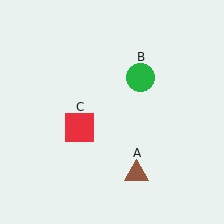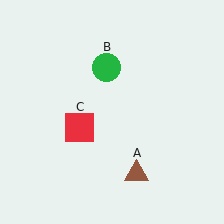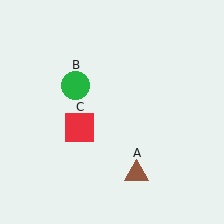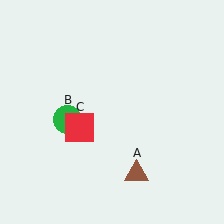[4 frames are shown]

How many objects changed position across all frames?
1 object changed position: green circle (object B).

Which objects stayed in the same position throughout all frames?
Brown triangle (object A) and red square (object C) remained stationary.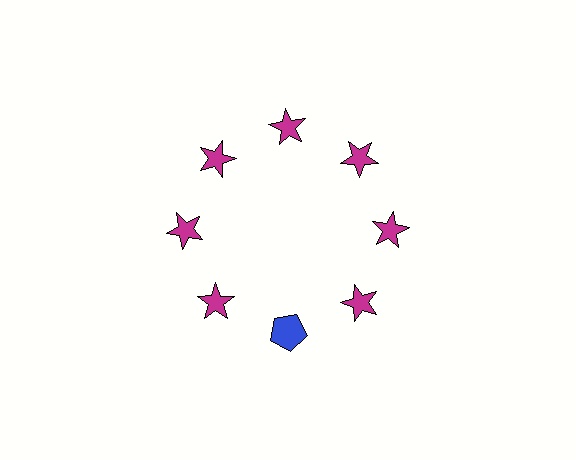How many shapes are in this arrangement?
There are 8 shapes arranged in a ring pattern.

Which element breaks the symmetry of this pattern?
The blue pentagon at roughly the 6 o'clock position breaks the symmetry. All other shapes are magenta stars.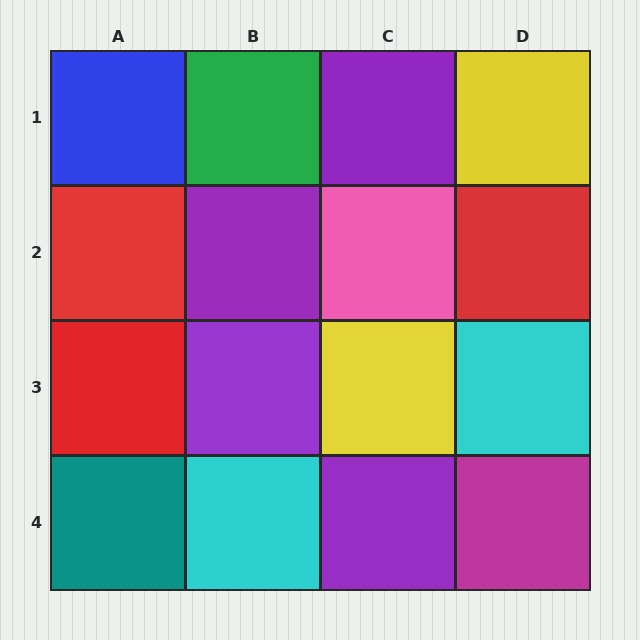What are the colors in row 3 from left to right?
Red, purple, yellow, cyan.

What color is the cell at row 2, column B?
Purple.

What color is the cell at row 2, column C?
Pink.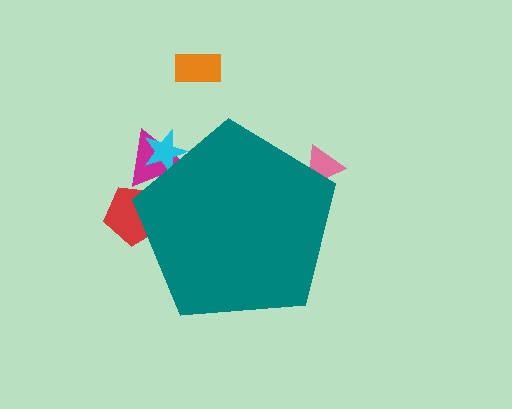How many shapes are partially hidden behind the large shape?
4 shapes are partially hidden.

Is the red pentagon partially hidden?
Yes, the red pentagon is partially hidden behind the teal pentagon.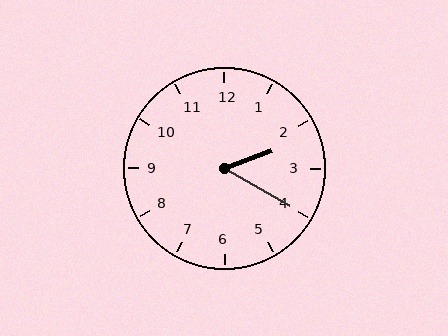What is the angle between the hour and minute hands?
Approximately 50 degrees.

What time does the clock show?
2:20.